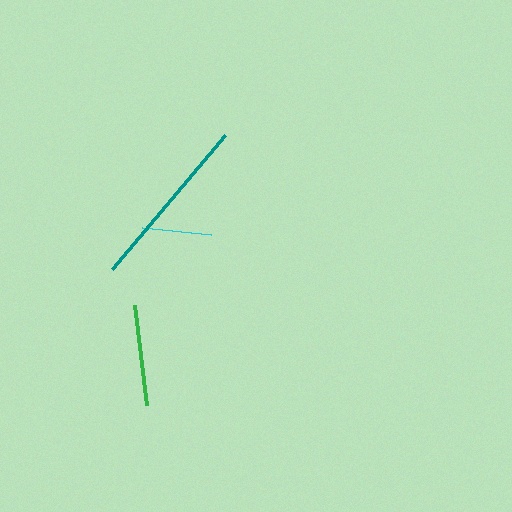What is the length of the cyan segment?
The cyan segment is approximately 69 pixels long.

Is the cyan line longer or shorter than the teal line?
The teal line is longer than the cyan line.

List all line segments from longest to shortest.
From longest to shortest: teal, green, cyan.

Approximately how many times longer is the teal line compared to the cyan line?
The teal line is approximately 2.5 times the length of the cyan line.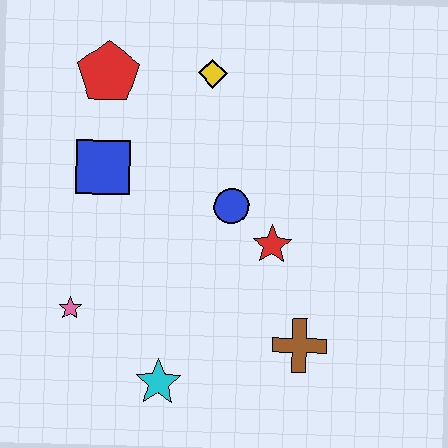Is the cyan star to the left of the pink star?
No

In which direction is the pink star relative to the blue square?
The pink star is below the blue square.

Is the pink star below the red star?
Yes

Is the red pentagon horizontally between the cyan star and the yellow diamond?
No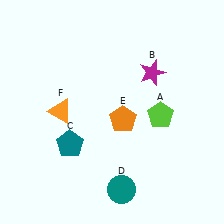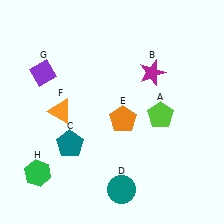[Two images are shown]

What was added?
A purple diamond (G), a green hexagon (H) were added in Image 2.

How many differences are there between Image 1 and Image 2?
There are 2 differences between the two images.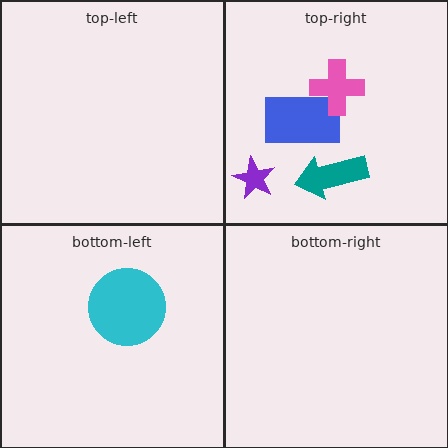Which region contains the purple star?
The top-right region.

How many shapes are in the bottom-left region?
1.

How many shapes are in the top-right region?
4.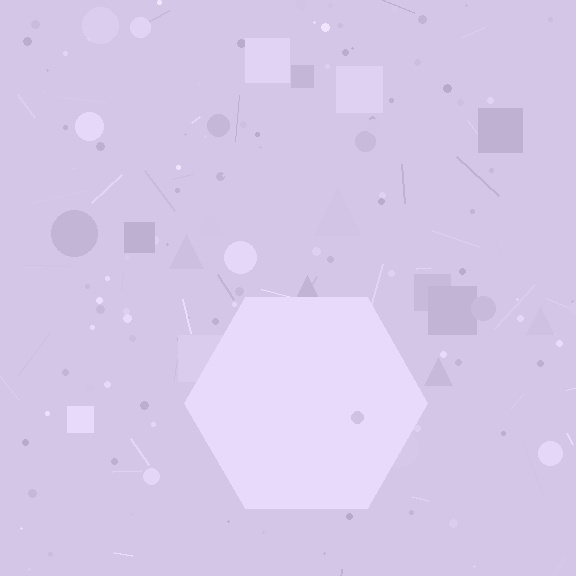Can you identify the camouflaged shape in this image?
The camouflaged shape is a hexagon.